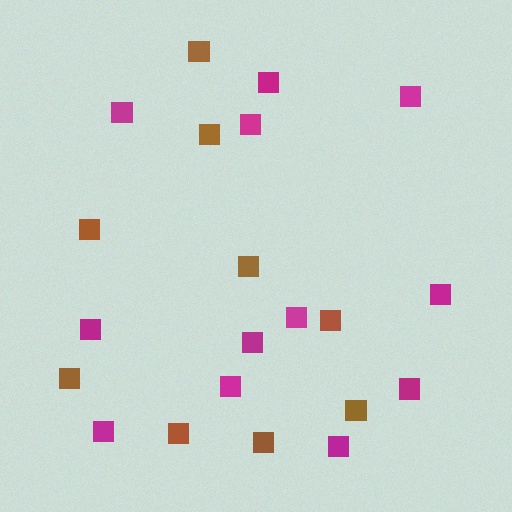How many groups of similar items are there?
There are 2 groups: one group of brown squares (9) and one group of magenta squares (12).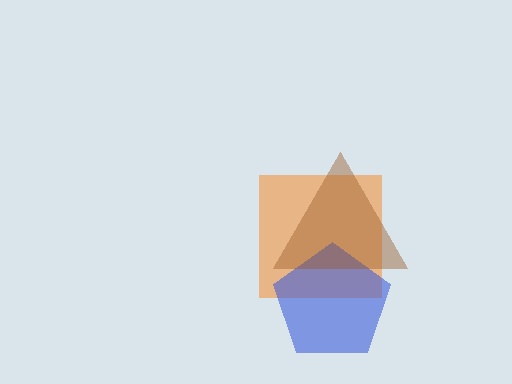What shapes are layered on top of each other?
The layered shapes are: an orange square, a blue pentagon, a brown triangle.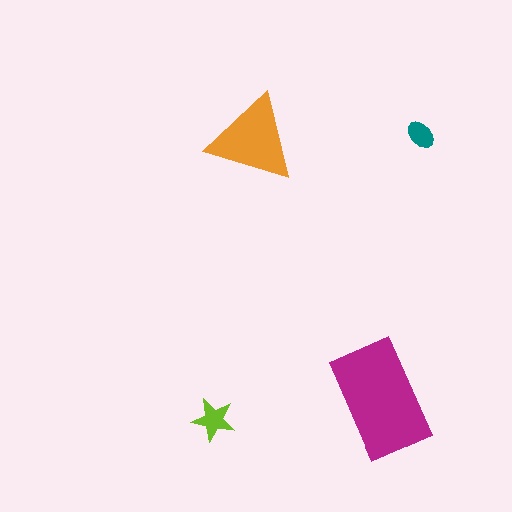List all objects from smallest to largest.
The teal ellipse, the lime star, the orange triangle, the magenta rectangle.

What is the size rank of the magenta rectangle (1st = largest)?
1st.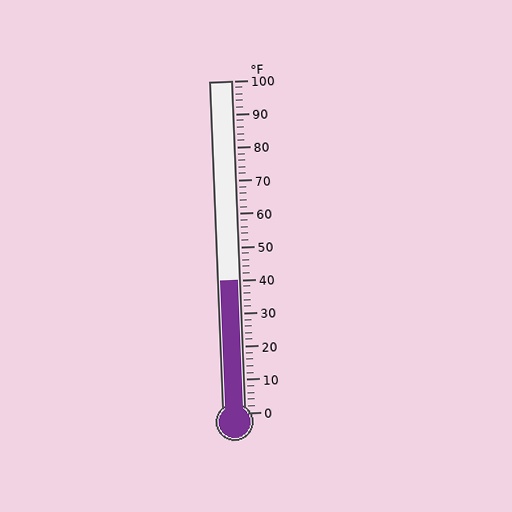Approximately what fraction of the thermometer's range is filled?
The thermometer is filled to approximately 40% of its range.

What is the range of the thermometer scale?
The thermometer scale ranges from 0°F to 100°F.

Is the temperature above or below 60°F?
The temperature is below 60°F.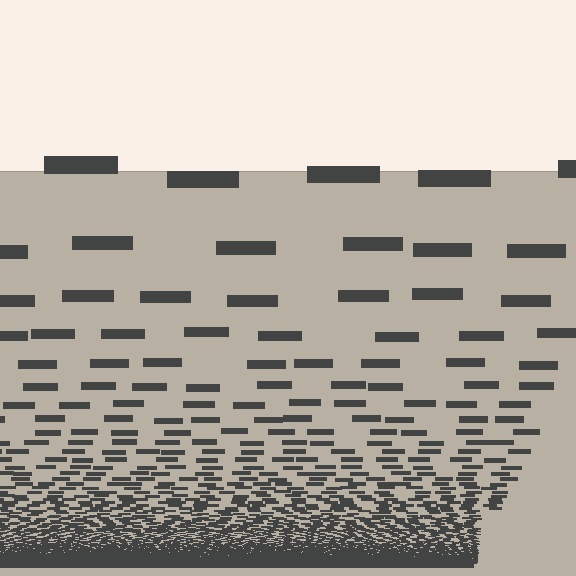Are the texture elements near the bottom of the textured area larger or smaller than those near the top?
Smaller. The gradient is inverted — elements near the bottom are smaller and denser.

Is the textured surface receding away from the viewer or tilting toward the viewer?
The surface appears to tilt toward the viewer. Texture elements get larger and sparser toward the top.